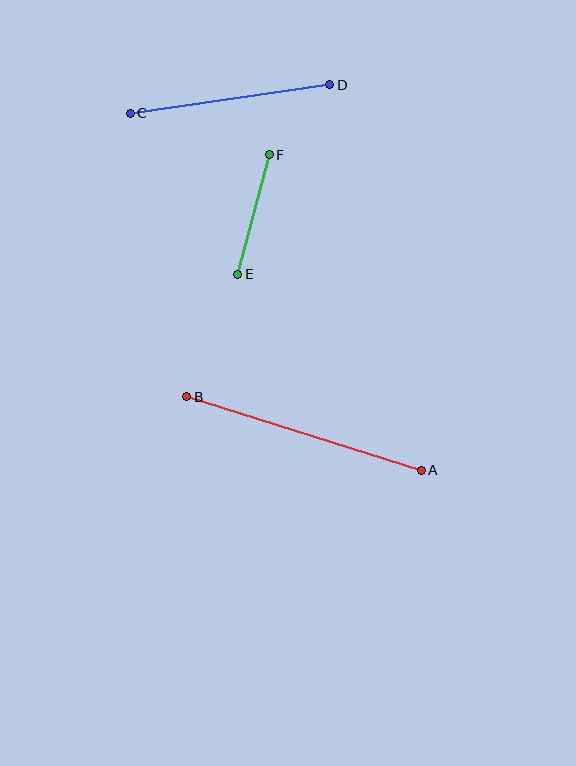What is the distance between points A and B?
The distance is approximately 246 pixels.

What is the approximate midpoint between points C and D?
The midpoint is at approximately (230, 99) pixels.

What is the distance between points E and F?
The distance is approximately 124 pixels.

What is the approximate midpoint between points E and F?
The midpoint is at approximately (254, 215) pixels.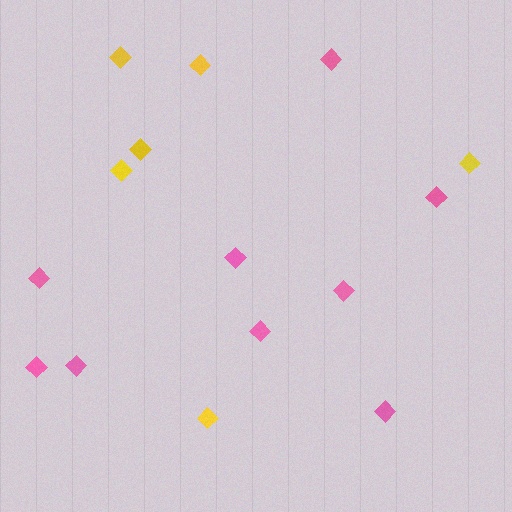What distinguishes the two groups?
There are 2 groups: one group of pink diamonds (9) and one group of yellow diamonds (6).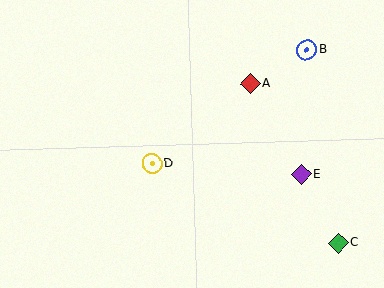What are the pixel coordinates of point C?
Point C is at (338, 243).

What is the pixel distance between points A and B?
The distance between A and B is 66 pixels.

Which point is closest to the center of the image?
Point D at (152, 163) is closest to the center.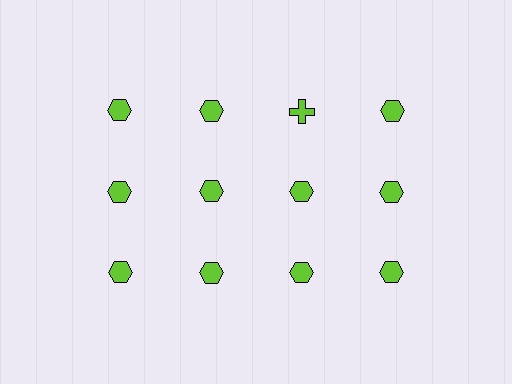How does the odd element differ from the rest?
It has a different shape: cross instead of hexagon.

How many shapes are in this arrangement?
There are 12 shapes arranged in a grid pattern.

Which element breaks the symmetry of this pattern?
The lime cross in the top row, center column breaks the symmetry. All other shapes are lime hexagons.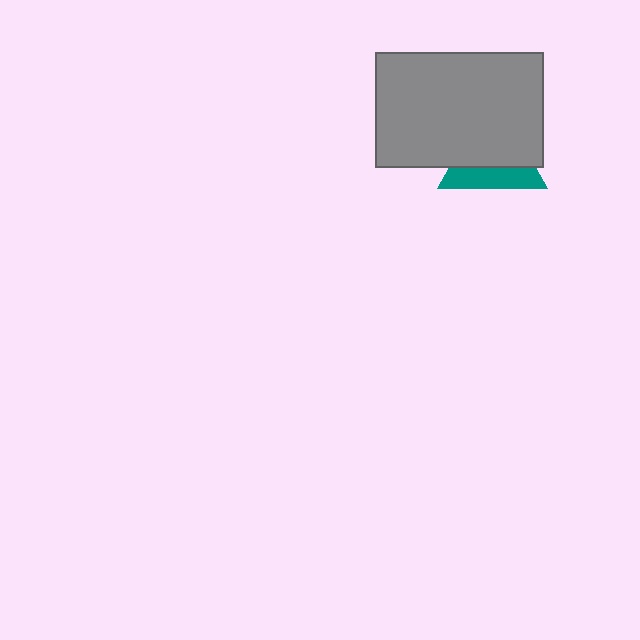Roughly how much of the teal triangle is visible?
A small part of it is visible (roughly 40%).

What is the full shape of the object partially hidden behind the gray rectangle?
The partially hidden object is a teal triangle.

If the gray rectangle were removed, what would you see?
You would see the complete teal triangle.